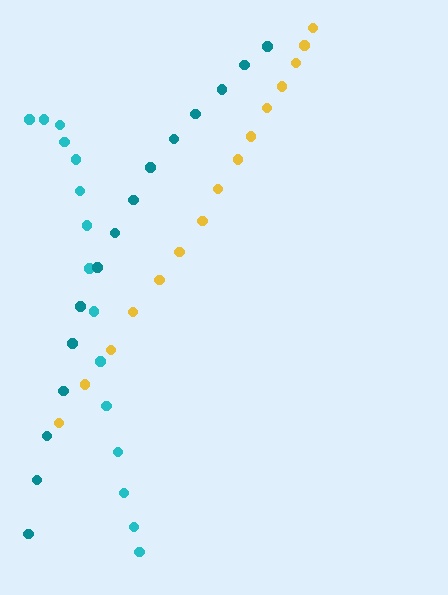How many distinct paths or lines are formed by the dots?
There are 3 distinct paths.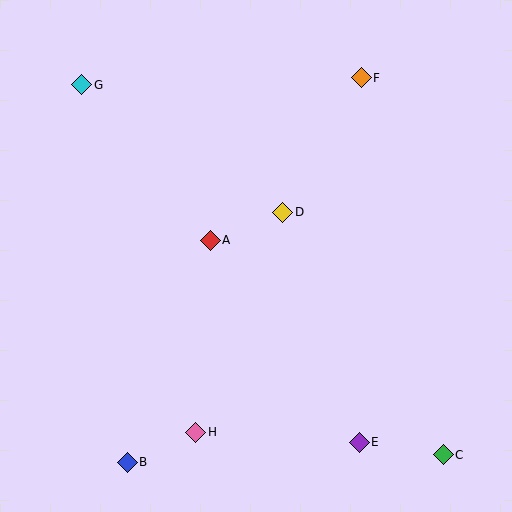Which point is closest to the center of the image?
Point A at (210, 240) is closest to the center.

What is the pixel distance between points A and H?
The distance between A and H is 192 pixels.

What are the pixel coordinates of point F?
Point F is at (361, 78).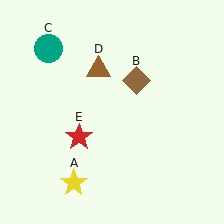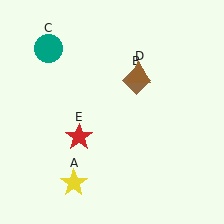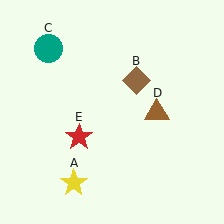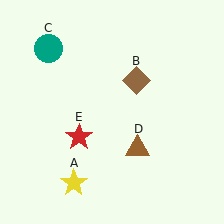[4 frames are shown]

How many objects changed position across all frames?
1 object changed position: brown triangle (object D).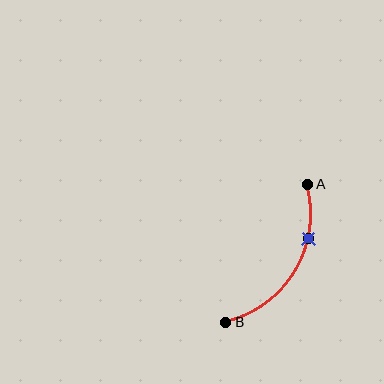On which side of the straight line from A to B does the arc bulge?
The arc bulges to the right of the straight line connecting A and B.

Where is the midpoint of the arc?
The arc midpoint is the point on the curve farthest from the straight line joining A and B. It sits to the right of that line.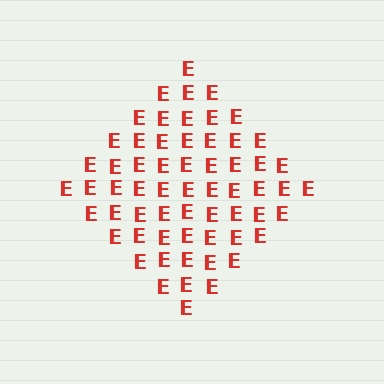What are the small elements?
The small elements are letter E's.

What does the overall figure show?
The overall figure shows a diamond.